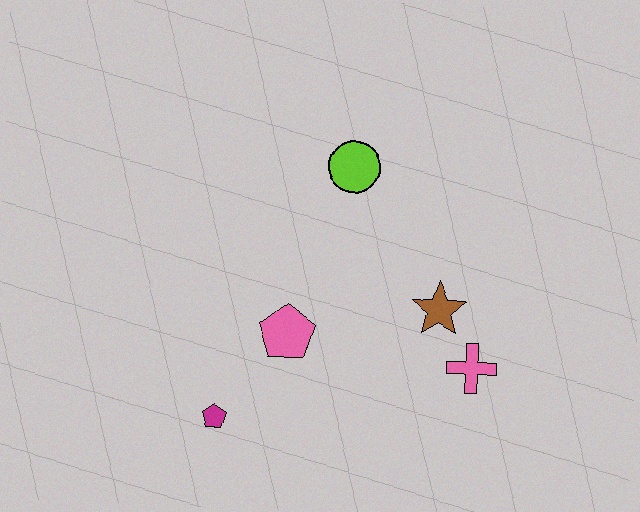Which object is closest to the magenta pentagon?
The pink pentagon is closest to the magenta pentagon.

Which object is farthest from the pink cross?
The magenta pentagon is farthest from the pink cross.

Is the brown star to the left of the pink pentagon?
No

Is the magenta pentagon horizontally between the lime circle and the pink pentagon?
No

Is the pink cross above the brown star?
No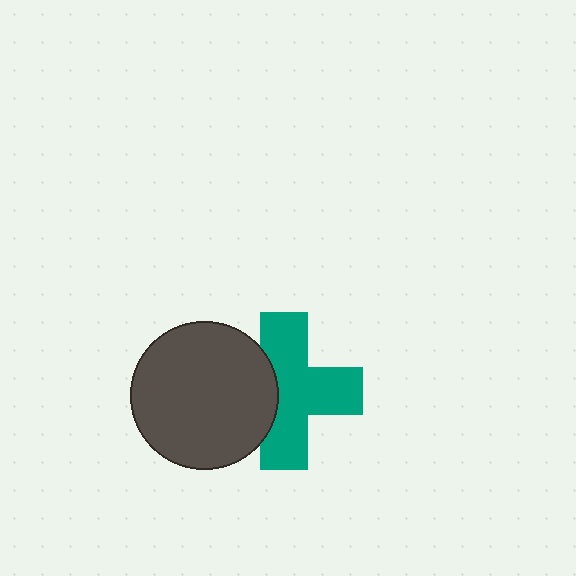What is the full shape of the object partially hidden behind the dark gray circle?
The partially hidden object is a teal cross.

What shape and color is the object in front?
The object in front is a dark gray circle.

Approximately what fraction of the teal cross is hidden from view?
Roughly 31% of the teal cross is hidden behind the dark gray circle.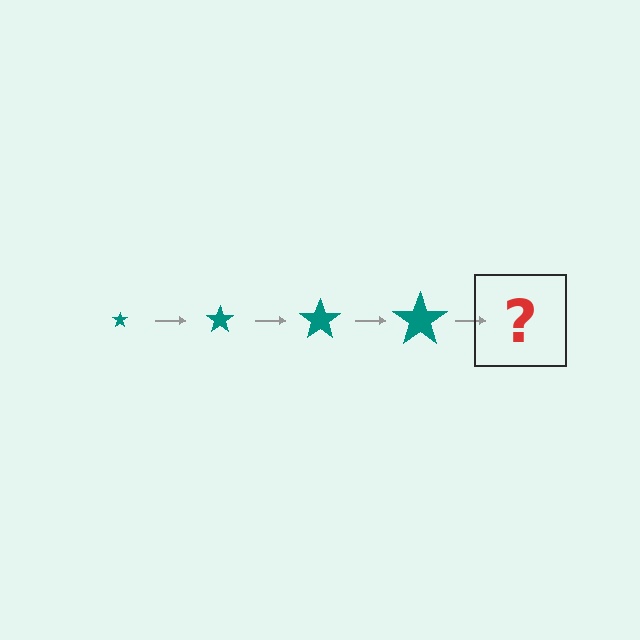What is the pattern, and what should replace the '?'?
The pattern is that the star gets progressively larger each step. The '?' should be a teal star, larger than the previous one.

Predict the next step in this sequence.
The next step is a teal star, larger than the previous one.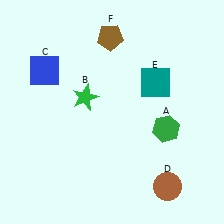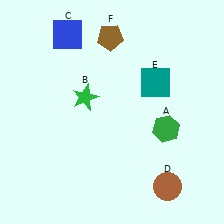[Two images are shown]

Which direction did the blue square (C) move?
The blue square (C) moved up.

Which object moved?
The blue square (C) moved up.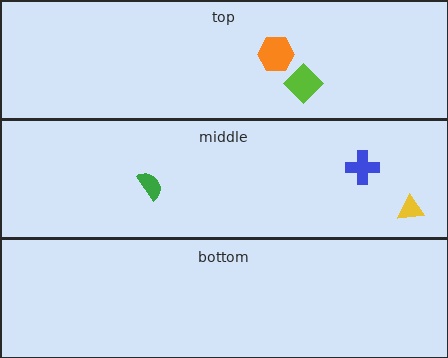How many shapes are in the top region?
2.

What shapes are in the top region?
The orange hexagon, the lime diamond.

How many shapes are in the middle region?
3.